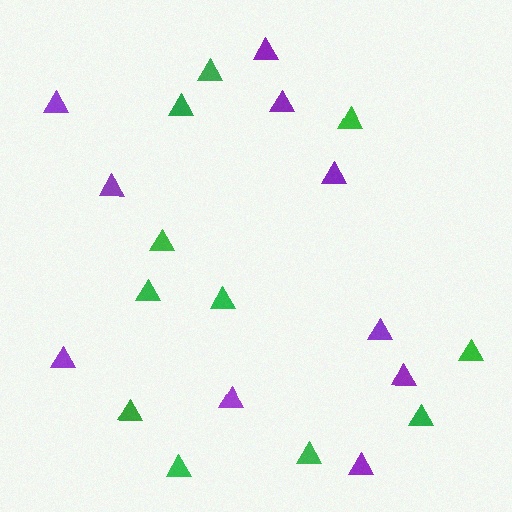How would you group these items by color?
There are 2 groups: one group of purple triangles (10) and one group of green triangles (11).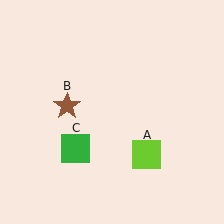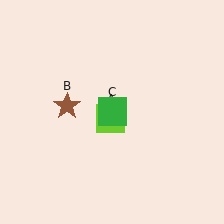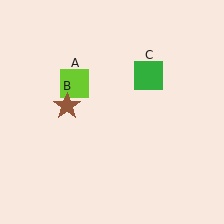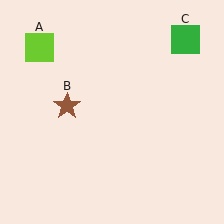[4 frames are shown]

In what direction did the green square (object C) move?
The green square (object C) moved up and to the right.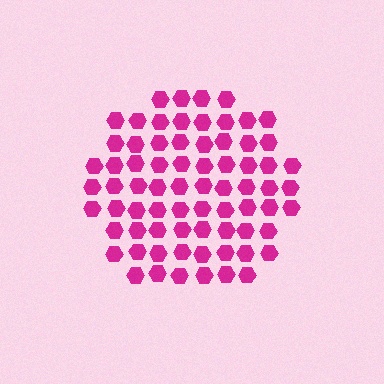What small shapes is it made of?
It is made of small hexagons.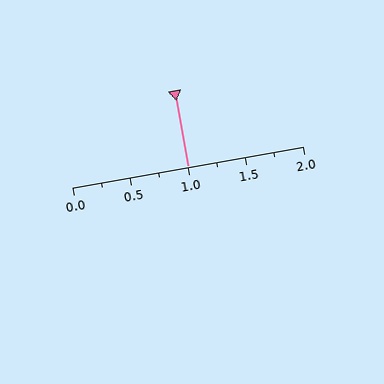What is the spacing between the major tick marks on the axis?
The major ticks are spaced 0.5 apart.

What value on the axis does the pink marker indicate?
The marker indicates approximately 1.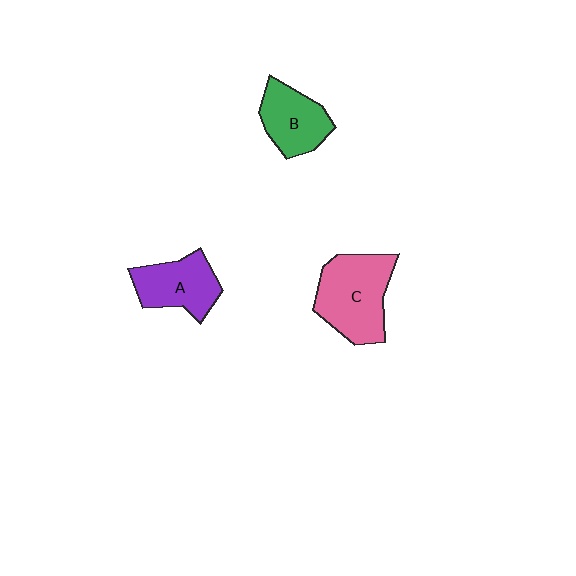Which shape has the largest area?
Shape C (pink).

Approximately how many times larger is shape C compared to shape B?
Approximately 1.5 times.